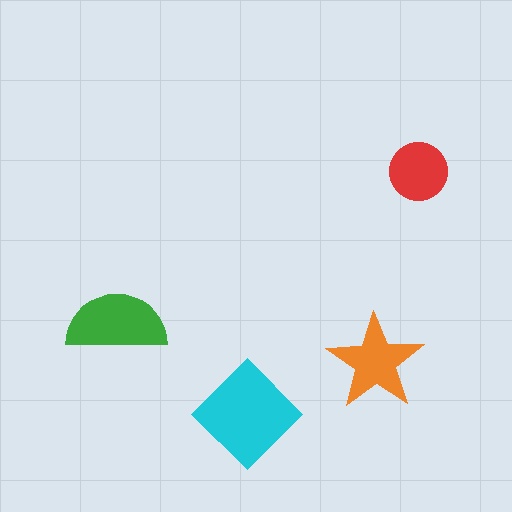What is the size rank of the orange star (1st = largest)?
3rd.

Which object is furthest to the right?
The red circle is rightmost.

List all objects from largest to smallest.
The cyan diamond, the green semicircle, the orange star, the red circle.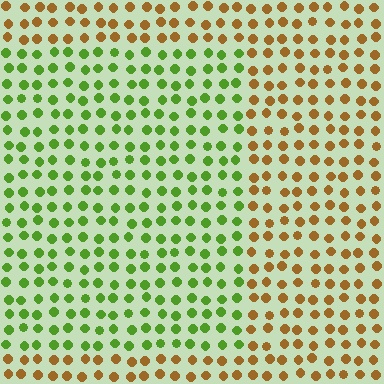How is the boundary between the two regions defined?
The boundary is defined purely by a slight shift in hue (about 65 degrees). Spacing, size, and orientation are identical on both sides.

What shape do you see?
I see a rectangle.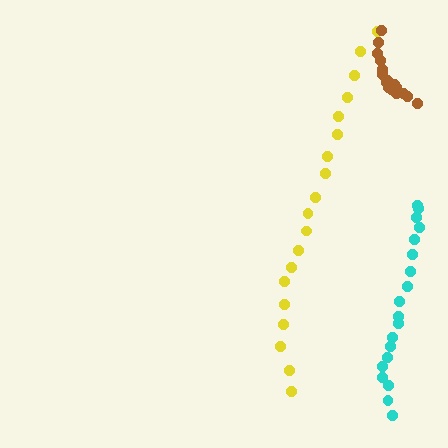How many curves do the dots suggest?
There are 3 distinct paths.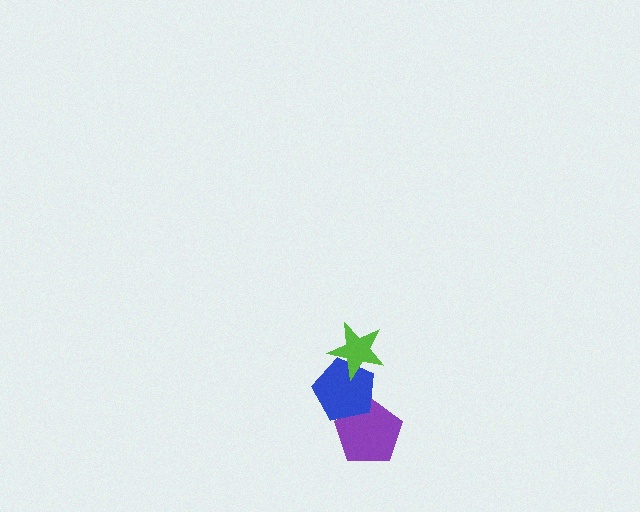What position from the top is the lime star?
The lime star is 1st from the top.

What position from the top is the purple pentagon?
The purple pentagon is 3rd from the top.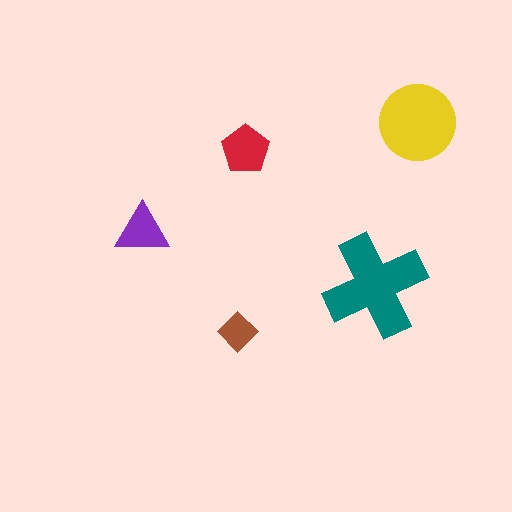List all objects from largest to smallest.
The teal cross, the yellow circle, the red pentagon, the purple triangle, the brown diamond.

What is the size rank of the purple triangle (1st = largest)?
4th.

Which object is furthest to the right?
The yellow circle is rightmost.